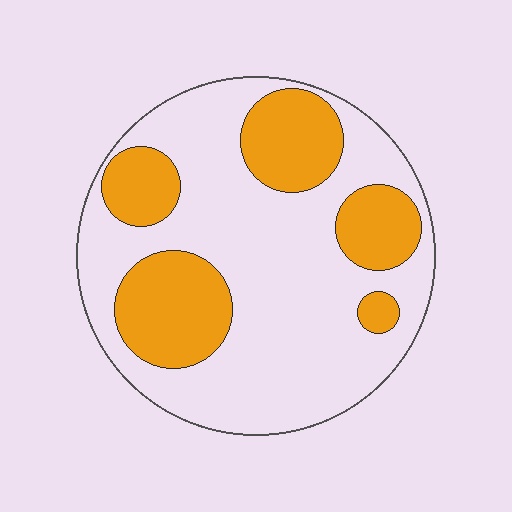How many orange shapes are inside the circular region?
5.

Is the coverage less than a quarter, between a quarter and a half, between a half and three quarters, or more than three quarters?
Between a quarter and a half.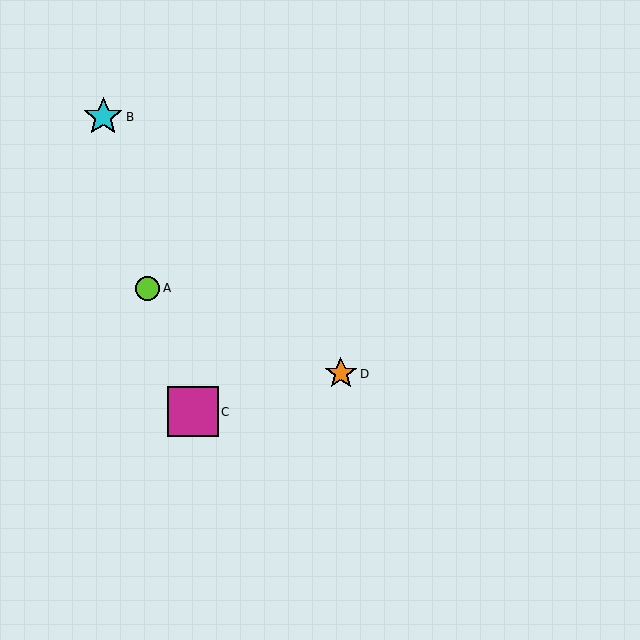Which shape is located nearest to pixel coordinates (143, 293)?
The lime circle (labeled A) at (148, 288) is nearest to that location.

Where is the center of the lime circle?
The center of the lime circle is at (148, 288).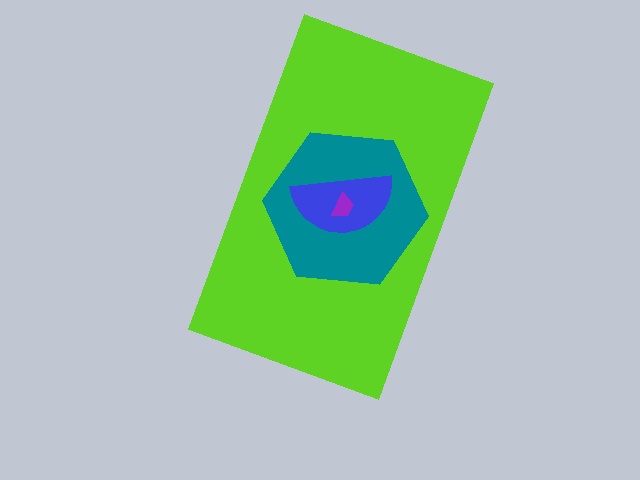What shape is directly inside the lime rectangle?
The teal hexagon.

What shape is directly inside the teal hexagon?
The blue semicircle.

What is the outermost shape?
The lime rectangle.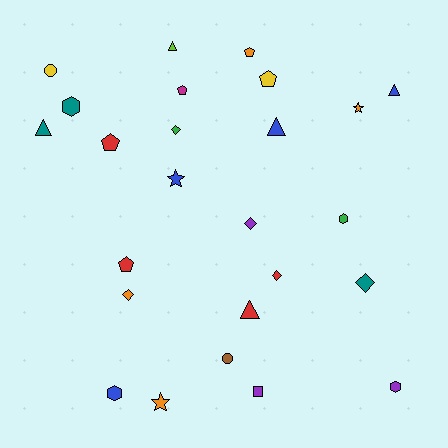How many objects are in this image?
There are 25 objects.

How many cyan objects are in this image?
There are no cyan objects.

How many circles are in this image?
There are 2 circles.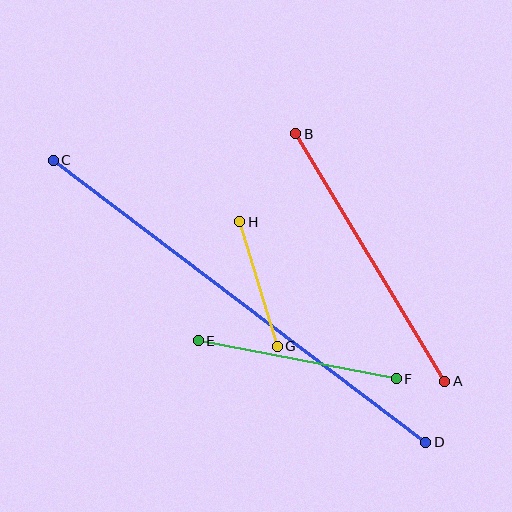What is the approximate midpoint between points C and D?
The midpoint is at approximately (239, 301) pixels.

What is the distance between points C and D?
The distance is approximately 467 pixels.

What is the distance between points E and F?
The distance is approximately 202 pixels.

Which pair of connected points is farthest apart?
Points C and D are farthest apart.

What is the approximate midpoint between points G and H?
The midpoint is at approximately (258, 284) pixels.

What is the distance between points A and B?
The distance is approximately 289 pixels.